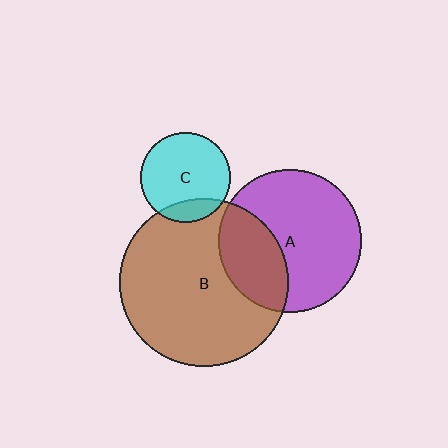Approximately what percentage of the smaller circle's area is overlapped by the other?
Approximately 15%.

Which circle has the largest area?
Circle B (brown).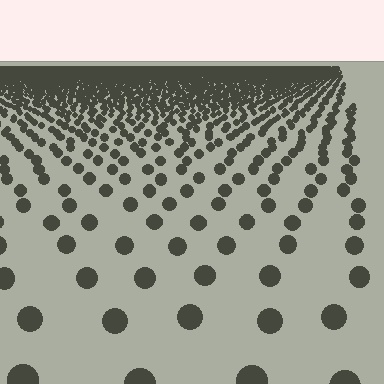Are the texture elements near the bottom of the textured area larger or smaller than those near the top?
Larger. Near the bottom, elements are closer to the viewer and appear at a bigger on-screen size.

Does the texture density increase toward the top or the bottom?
Density increases toward the top.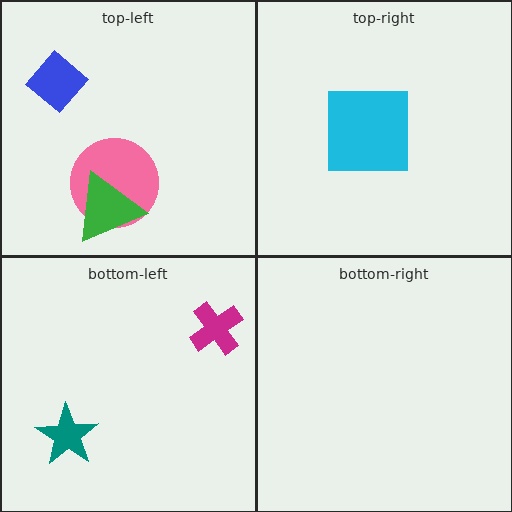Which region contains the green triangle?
The top-left region.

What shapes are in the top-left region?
The pink circle, the blue diamond, the green triangle.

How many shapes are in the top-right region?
1.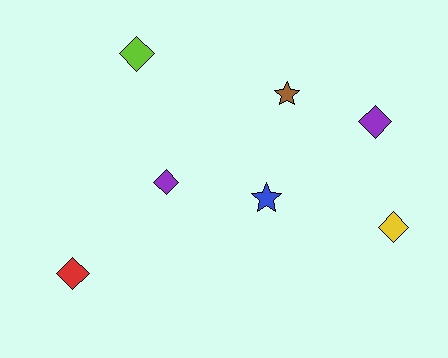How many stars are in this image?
There are 2 stars.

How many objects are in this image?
There are 7 objects.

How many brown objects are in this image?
There is 1 brown object.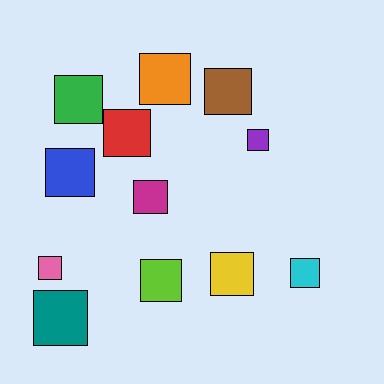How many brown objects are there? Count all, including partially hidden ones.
There is 1 brown object.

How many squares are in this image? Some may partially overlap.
There are 12 squares.